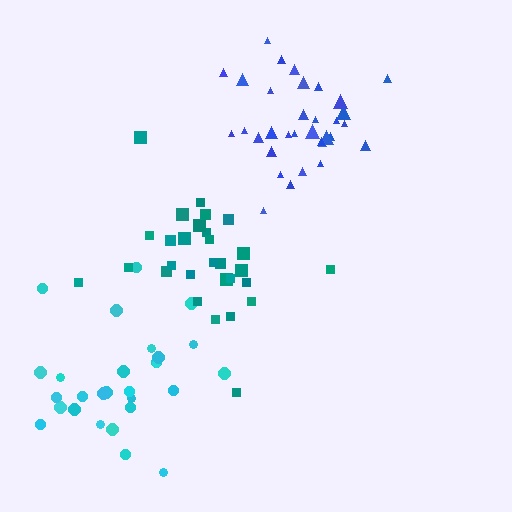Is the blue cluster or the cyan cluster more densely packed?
Blue.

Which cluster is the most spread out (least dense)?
Cyan.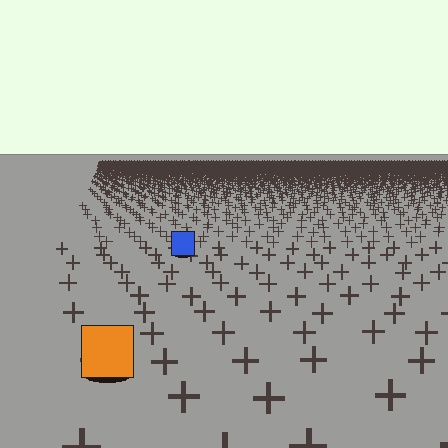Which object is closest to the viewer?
The orange square is closest. The texture marks near it are larger and more spread out.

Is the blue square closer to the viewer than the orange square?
No. The orange square is closer — you can tell from the texture gradient: the ground texture is coarser near it.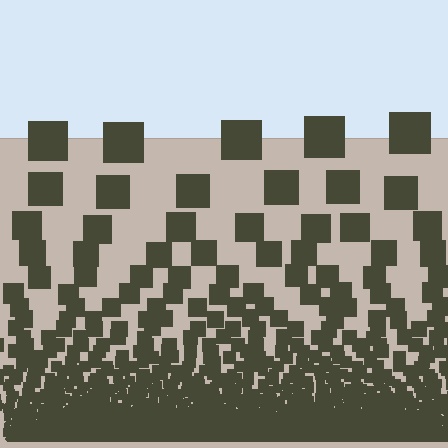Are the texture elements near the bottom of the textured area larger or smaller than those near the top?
Smaller. The gradient is inverted — elements near the bottom are smaller and denser.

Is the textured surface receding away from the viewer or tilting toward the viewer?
The surface appears to tilt toward the viewer. Texture elements get larger and sparser toward the top.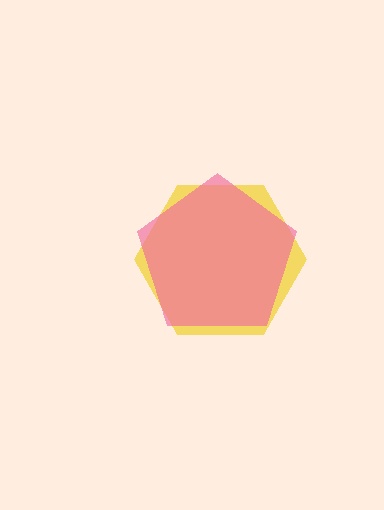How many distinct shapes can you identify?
There are 2 distinct shapes: a yellow hexagon, a pink pentagon.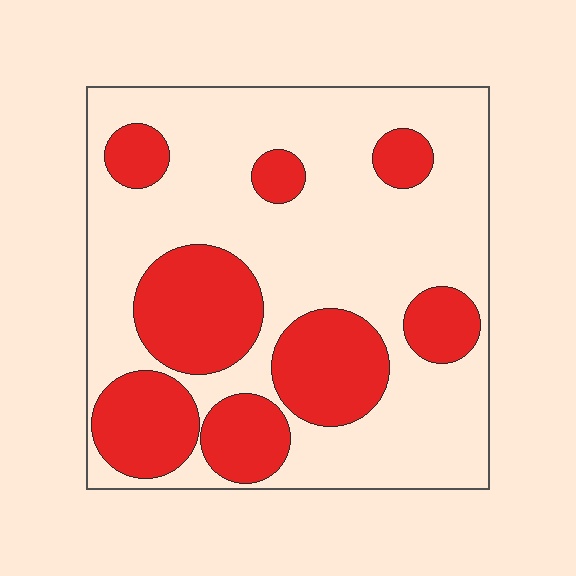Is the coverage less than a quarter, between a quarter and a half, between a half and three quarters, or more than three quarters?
Between a quarter and a half.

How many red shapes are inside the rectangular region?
8.